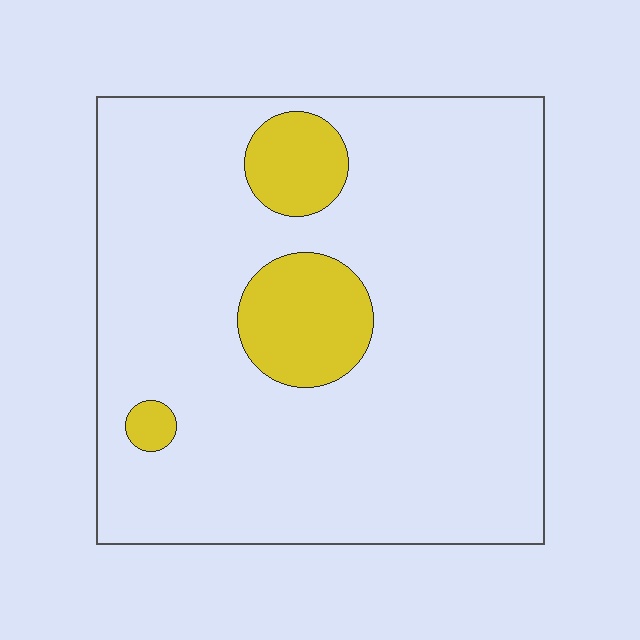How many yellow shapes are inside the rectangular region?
3.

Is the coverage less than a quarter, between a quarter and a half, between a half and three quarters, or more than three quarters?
Less than a quarter.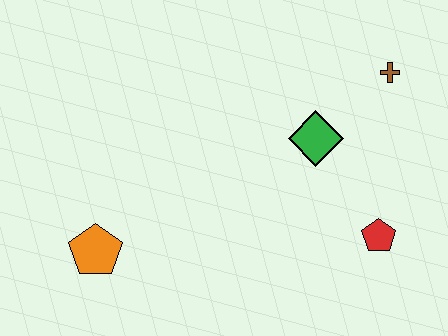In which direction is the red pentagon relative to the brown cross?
The red pentagon is below the brown cross.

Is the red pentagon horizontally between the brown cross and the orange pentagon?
Yes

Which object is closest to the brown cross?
The green diamond is closest to the brown cross.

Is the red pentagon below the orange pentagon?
No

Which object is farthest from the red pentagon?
The orange pentagon is farthest from the red pentagon.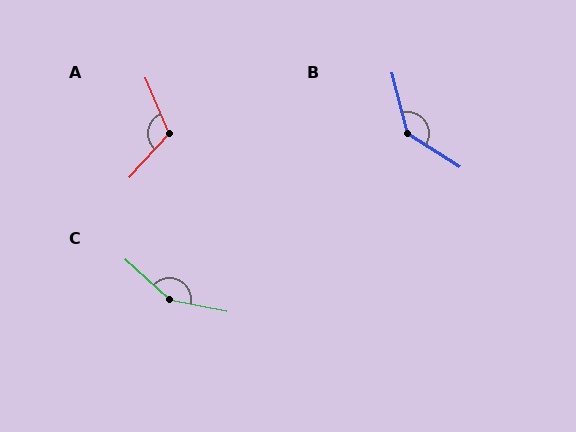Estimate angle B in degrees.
Approximately 137 degrees.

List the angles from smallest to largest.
A (114°), B (137°), C (149°).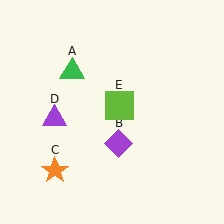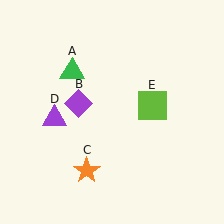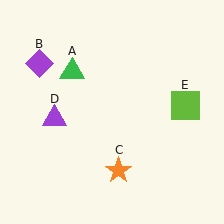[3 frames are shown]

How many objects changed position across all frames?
3 objects changed position: purple diamond (object B), orange star (object C), lime square (object E).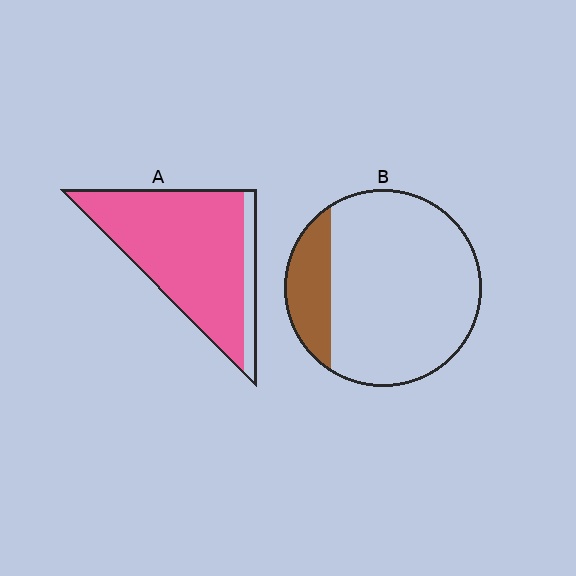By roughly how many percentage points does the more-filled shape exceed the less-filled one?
By roughly 70 percentage points (A over B).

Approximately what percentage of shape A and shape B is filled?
A is approximately 85% and B is approximately 20%.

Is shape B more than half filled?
No.